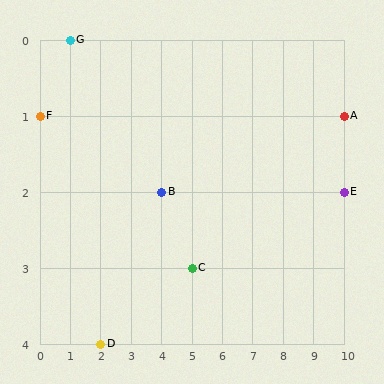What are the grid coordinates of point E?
Point E is at grid coordinates (10, 2).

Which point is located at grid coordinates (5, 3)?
Point C is at (5, 3).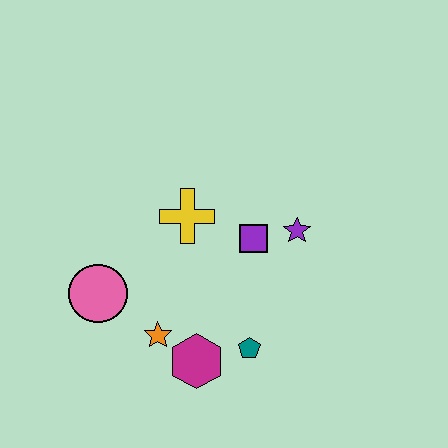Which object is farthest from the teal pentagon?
The pink circle is farthest from the teal pentagon.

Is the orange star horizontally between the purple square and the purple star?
No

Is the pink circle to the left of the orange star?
Yes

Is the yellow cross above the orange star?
Yes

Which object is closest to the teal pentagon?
The magenta hexagon is closest to the teal pentagon.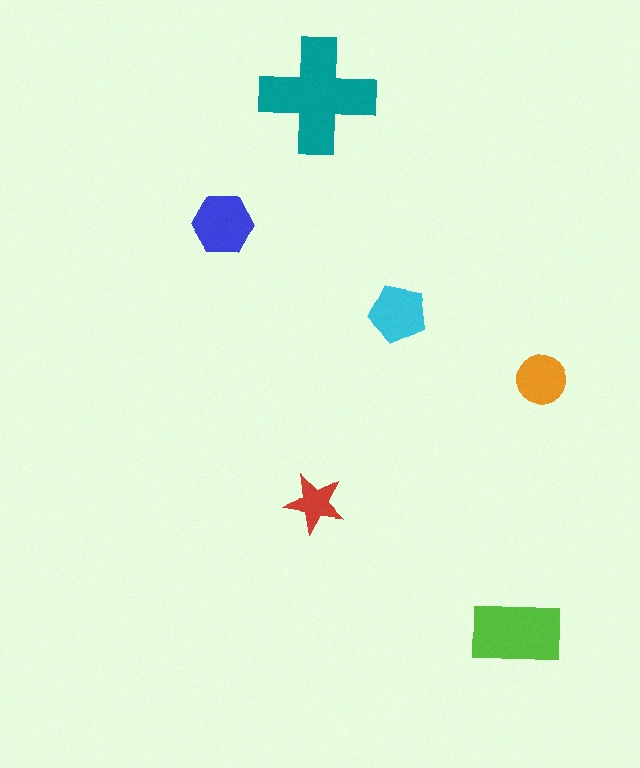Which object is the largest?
The teal cross.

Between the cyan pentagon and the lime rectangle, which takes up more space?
The lime rectangle.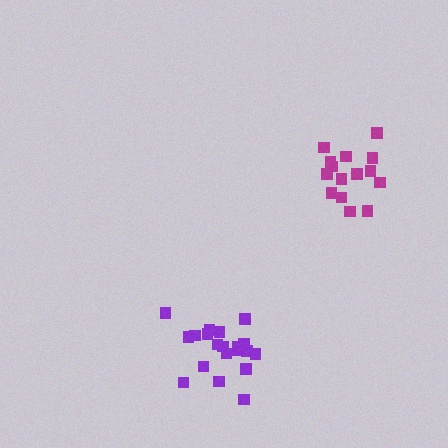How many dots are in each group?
Group 1: 20 dots, Group 2: 15 dots (35 total).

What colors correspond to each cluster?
The clusters are colored: purple, magenta.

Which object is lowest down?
The purple cluster is bottommost.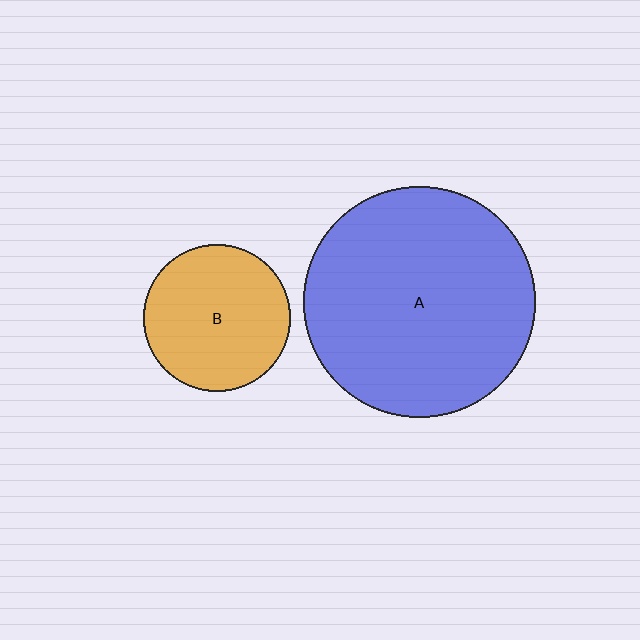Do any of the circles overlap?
No, none of the circles overlap.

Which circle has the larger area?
Circle A (blue).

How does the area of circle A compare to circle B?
Approximately 2.5 times.